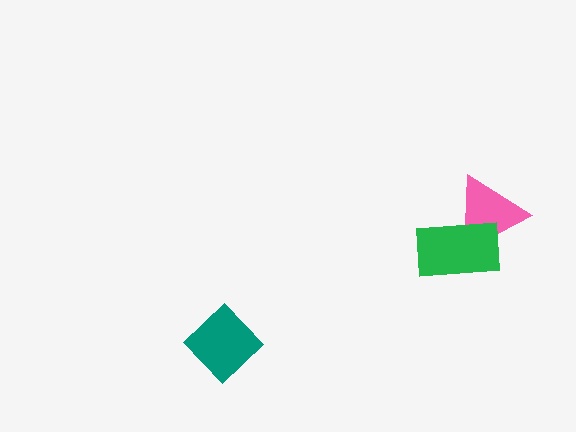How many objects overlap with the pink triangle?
1 object overlaps with the pink triangle.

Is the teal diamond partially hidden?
No, no other shape covers it.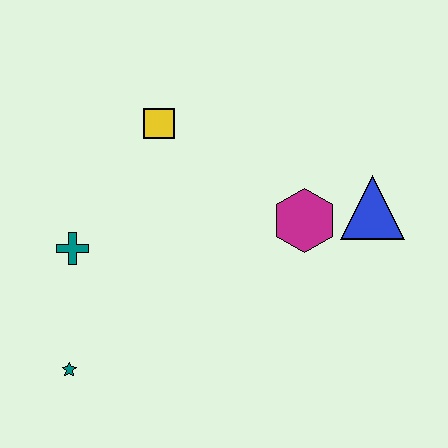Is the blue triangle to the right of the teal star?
Yes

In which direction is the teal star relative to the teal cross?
The teal star is below the teal cross.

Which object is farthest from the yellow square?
The teal star is farthest from the yellow square.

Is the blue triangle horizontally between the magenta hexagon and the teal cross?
No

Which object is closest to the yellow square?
The teal cross is closest to the yellow square.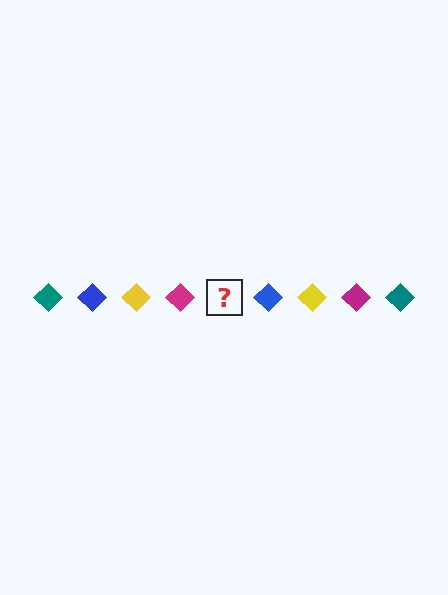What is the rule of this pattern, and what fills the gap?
The rule is that the pattern cycles through teal, blue, yellow, magenta diamonds. The gap should be filled with a teal diamond.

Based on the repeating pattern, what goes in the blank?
The blank should be a teal diamond.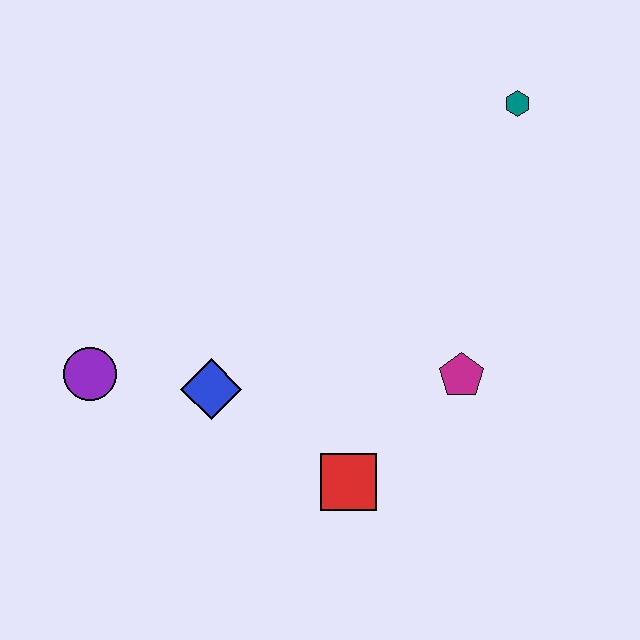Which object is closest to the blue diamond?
The purple circle is closest to the blue diamond.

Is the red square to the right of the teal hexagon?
No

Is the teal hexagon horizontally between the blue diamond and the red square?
No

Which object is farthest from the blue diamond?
The teal hexagon is farthest from the blue diamond.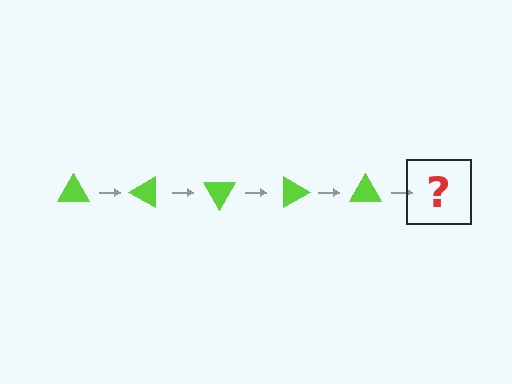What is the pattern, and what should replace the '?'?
The pattern is that the triangle rotates 30 degrees each step. The '?' should be a lime triangle rotated 150 degrees.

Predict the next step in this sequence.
The next step is a lime triangle rotated 150 degrees.